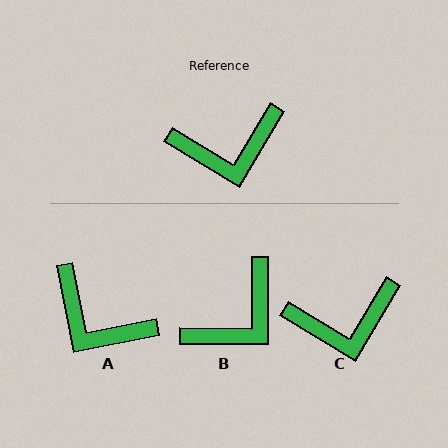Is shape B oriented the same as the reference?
No, it is off by about 31 degrees.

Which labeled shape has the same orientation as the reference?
C.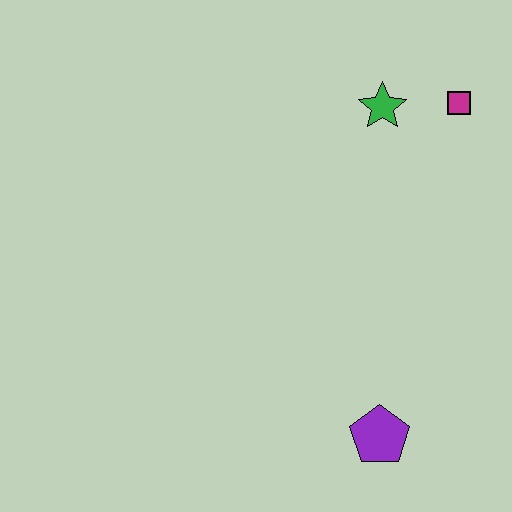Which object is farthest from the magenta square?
The purple pentagon is farthest from the magenta square.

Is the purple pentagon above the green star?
No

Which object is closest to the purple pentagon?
The green star is closest to the purple pentagon.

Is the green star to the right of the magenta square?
No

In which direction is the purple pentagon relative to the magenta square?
The purple pentagon is below the magenta square.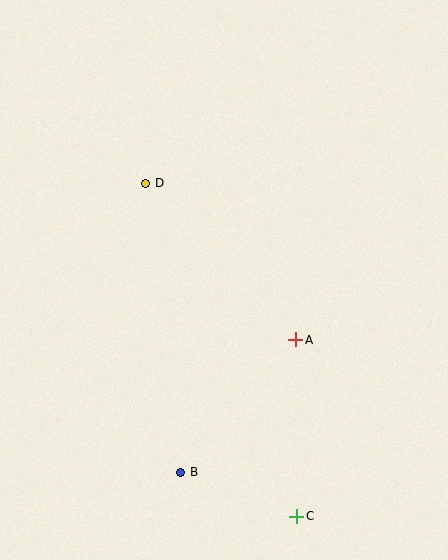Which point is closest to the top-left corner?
Point D is closest to the top-left corner.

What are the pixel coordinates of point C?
Point C is at (297, 516).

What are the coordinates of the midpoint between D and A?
The midpoint between D and A is at (221, 261).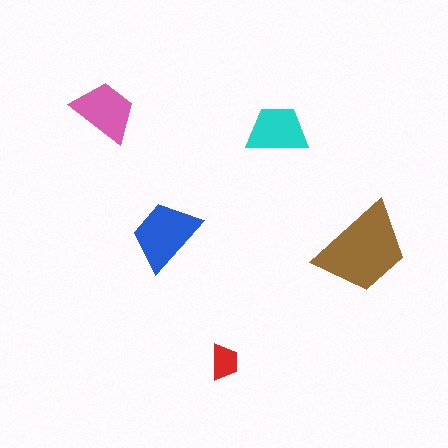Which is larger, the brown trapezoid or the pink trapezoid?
The brown one.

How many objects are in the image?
There are 5 objects in the image.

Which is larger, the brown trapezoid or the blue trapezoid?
The brown one.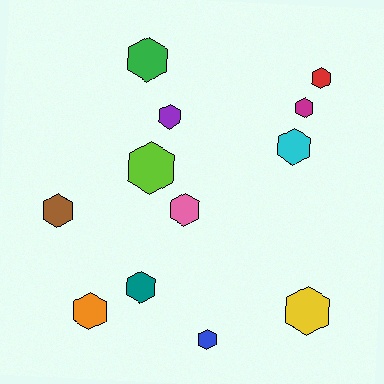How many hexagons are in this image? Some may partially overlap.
There are 12 hexagons.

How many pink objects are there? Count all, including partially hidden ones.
There is 1 pink object.